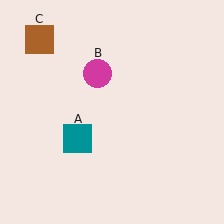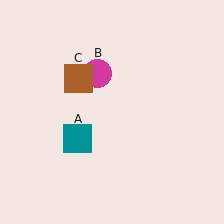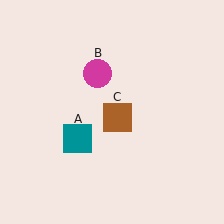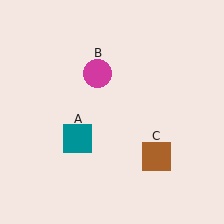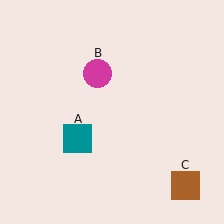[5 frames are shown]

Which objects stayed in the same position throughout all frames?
Teal square (object A) and magenta circle (object B) remained stationary.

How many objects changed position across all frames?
1 object changed position: brown square (object C).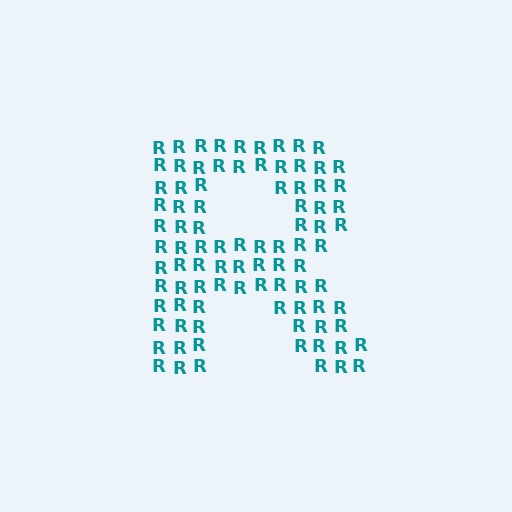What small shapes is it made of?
It is made of small letter R's.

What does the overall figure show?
The overall figure shows the letter R.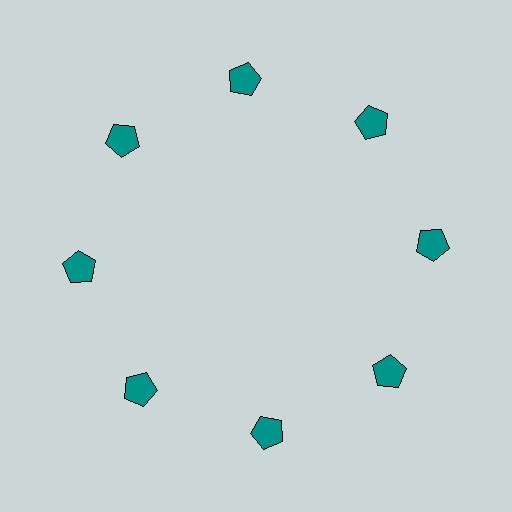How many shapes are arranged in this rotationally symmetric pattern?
There are 8 shapes, arranged in 8 groups of 1.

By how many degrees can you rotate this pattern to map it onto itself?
The pattern maps onto itself every 45 degrees of rotation.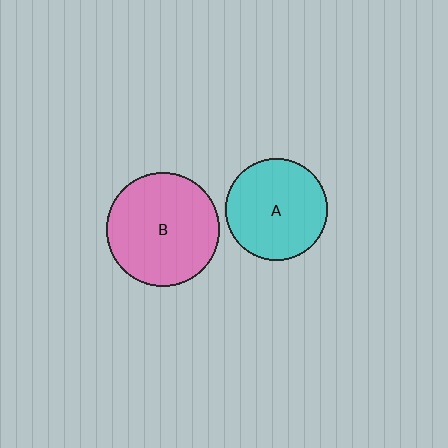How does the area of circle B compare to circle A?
Approximately 1.3 times.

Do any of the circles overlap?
No, none of the circles overlap.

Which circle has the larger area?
Circle B (pink).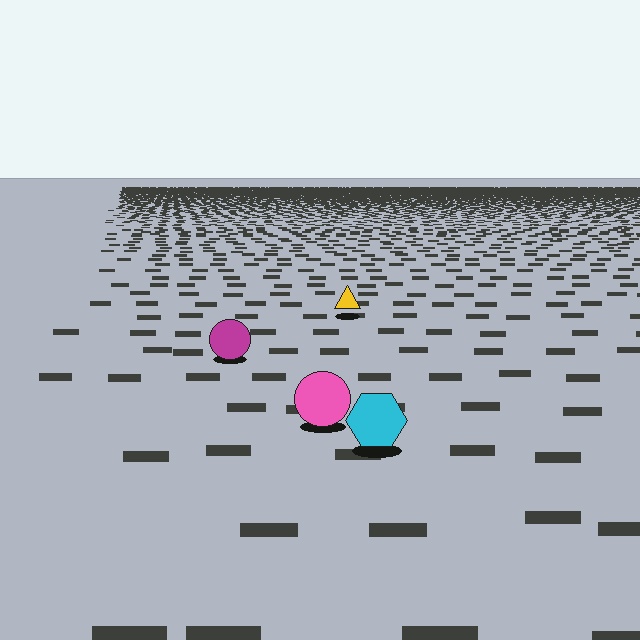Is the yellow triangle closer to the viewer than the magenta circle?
No. The magenta circle is closer — you can tell from the texture gradient: the ground texture is coarser near it.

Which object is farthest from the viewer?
The yellow triangle is farthest from the viewer. It appears smaller and the ground texture around it is denser.